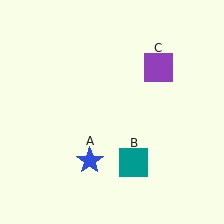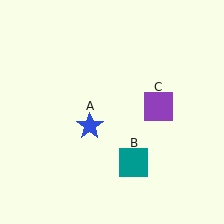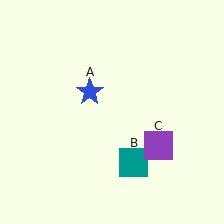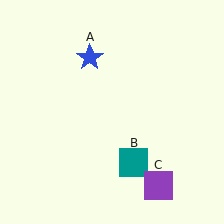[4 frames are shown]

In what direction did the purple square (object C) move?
The purple square (object C) moved down.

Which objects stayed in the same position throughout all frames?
Teal square (object B) remained stationary.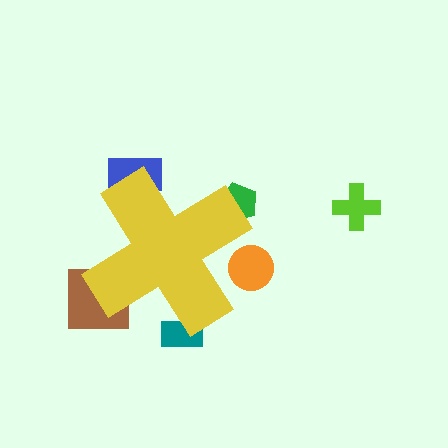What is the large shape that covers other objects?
A yellow cross.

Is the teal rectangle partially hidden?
Yes, the teal rectangle is partially hidden behind the yellow cross.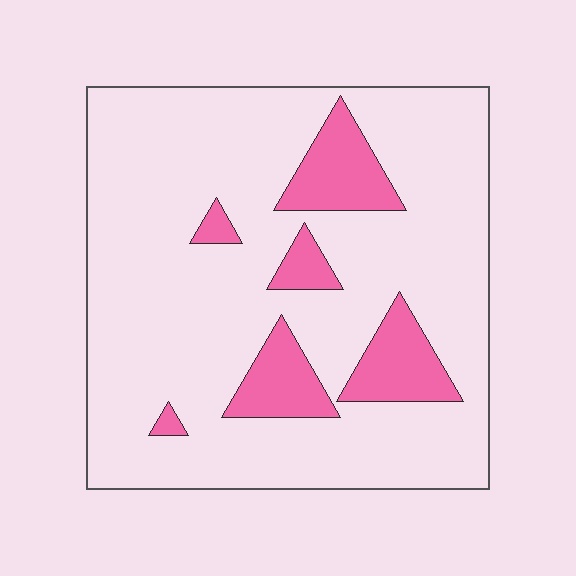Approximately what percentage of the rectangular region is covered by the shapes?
Approximately 15%.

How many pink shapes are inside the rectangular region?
6.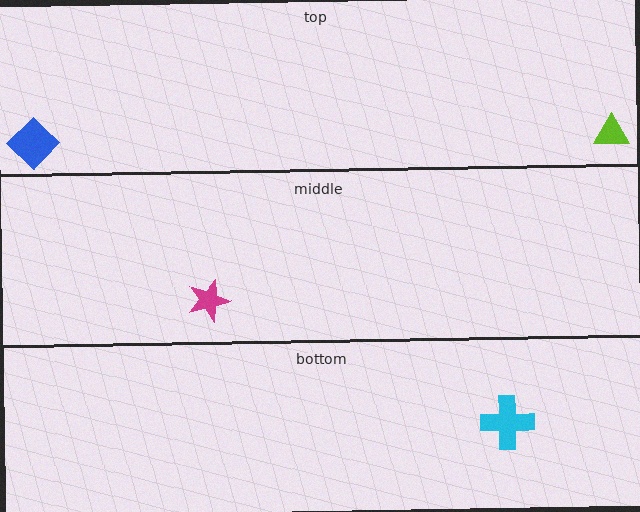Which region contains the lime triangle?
The top region.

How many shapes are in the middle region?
1.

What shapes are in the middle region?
The magenta star.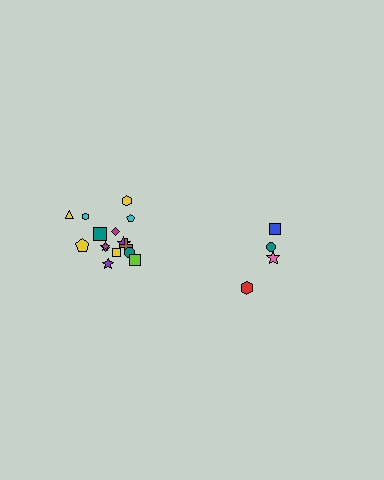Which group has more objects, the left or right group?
The left group.